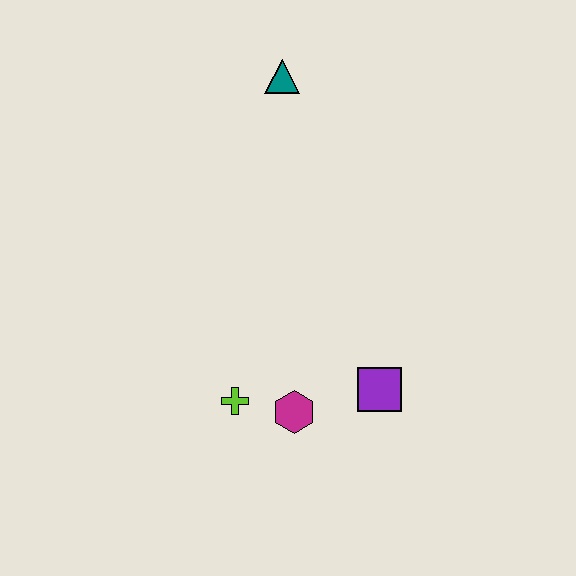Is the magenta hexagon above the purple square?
No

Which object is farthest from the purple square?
The teal triangle is farthest from the purple square.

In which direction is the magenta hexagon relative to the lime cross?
The magenta hexagon is to the right of the lime cross.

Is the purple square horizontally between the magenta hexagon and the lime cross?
No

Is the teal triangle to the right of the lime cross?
Yes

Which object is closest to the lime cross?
The magenta hexagon is closest to the lime cross.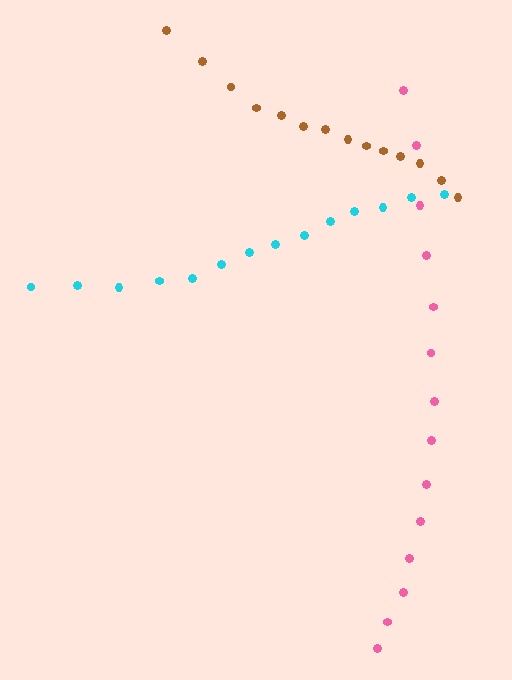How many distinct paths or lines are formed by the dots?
There are 3 distinct paths.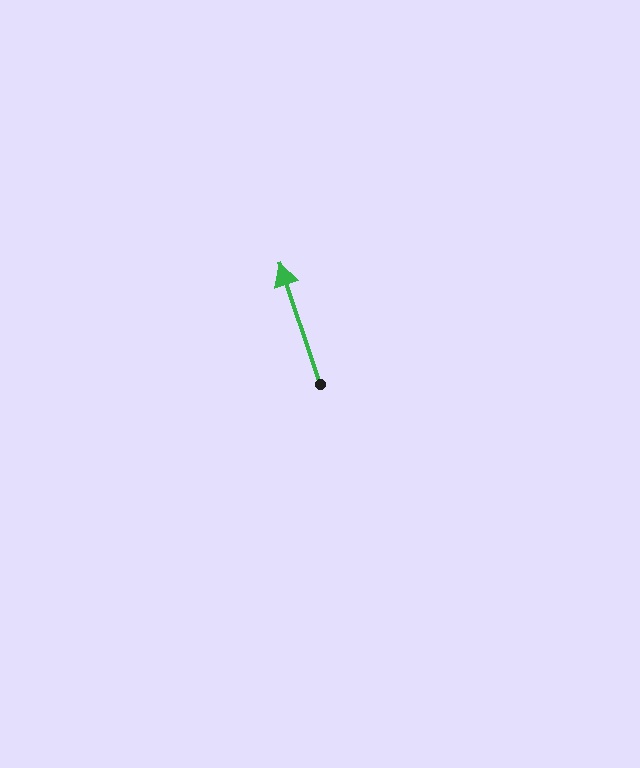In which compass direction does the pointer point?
North.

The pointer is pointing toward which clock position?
Roughly 11 o'clock.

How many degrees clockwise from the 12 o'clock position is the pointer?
Approximately 342 degrees.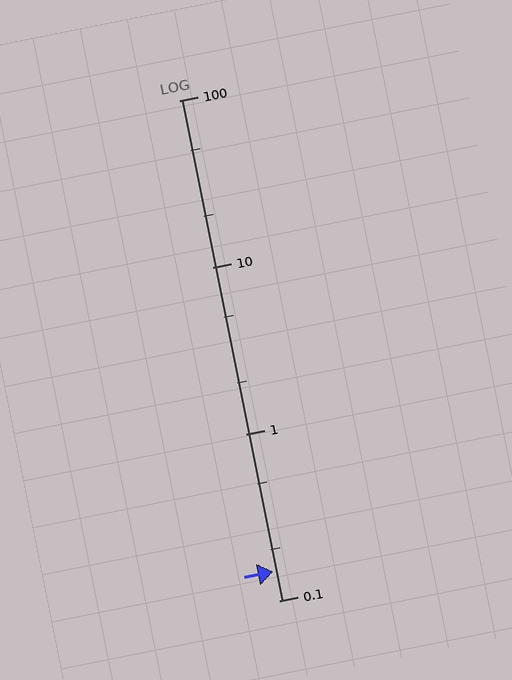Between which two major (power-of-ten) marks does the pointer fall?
The pointer is between 0.1 and 1.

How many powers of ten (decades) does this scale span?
The scale spans 3 decades, from 0.1 to 100.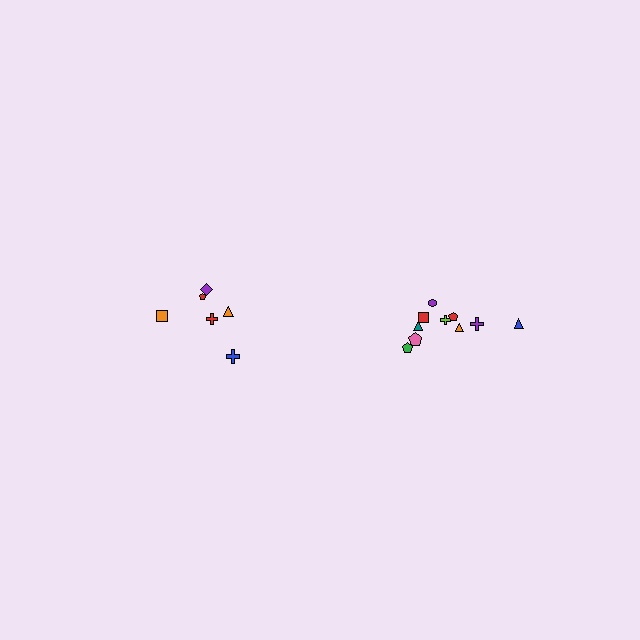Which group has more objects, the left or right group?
The right group.